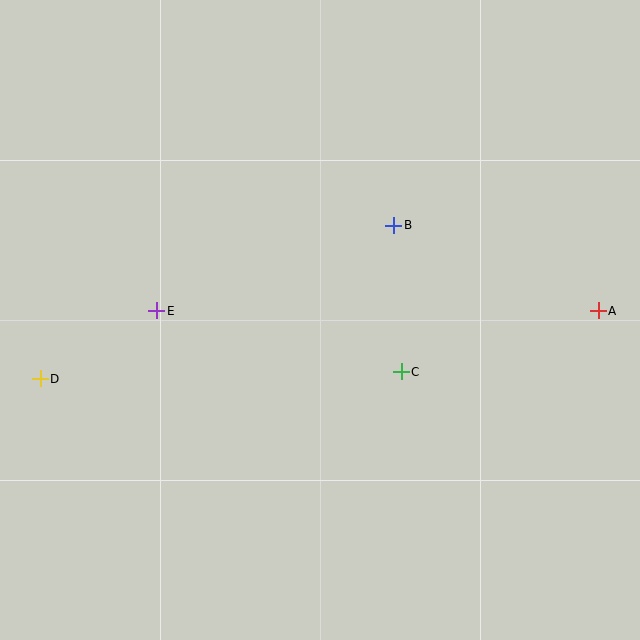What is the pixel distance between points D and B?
The distance between D and B is 385 pixels.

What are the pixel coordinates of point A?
Point A is at (598, 311).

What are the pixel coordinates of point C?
Point C is at (401, 372).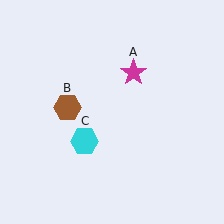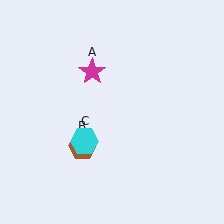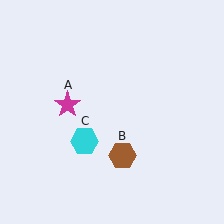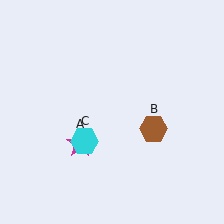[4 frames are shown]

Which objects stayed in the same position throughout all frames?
Cyan hexagon (object C) remained stationary.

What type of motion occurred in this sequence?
The magenta star (object A), brown hexagon (object B) rotated counterclockwise around the center of the scene.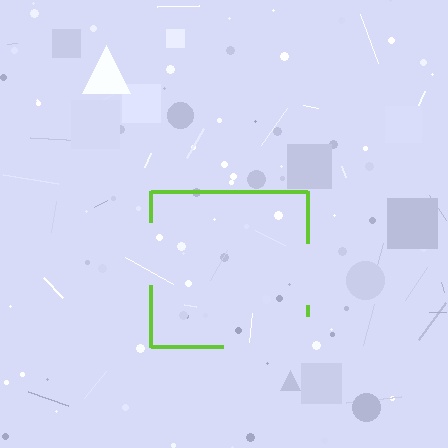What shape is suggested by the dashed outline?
The dashed outline suggests a square.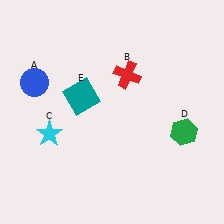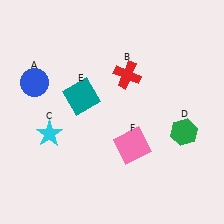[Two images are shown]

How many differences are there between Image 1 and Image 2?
There is 1 difference between the two images.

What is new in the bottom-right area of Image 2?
A pink square (F) was added in the bottom-right area of Image 2.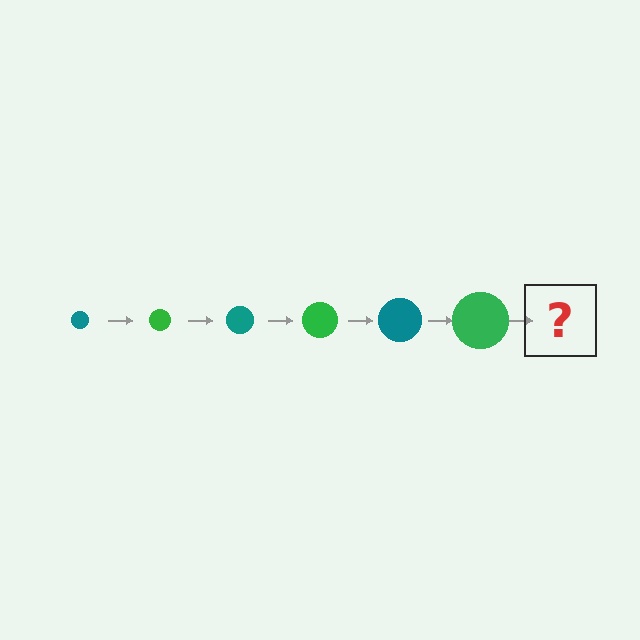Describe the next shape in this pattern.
It should be a teal circle, larger than the previous one.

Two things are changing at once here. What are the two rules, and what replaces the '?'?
The two rules are that the circle grows larger each step and the color cycles through teal and green. The '?' should be a teal circle, larger than the previous one.